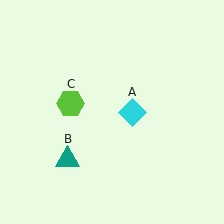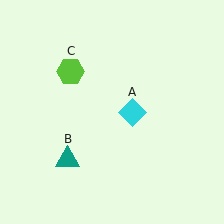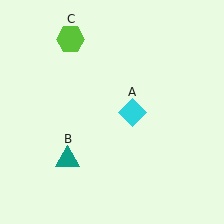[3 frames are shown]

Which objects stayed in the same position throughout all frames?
Cyan diamond (object A) and teal triangle (object B) remained stationary.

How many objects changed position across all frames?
1 object changed position: lime hexagon (object C).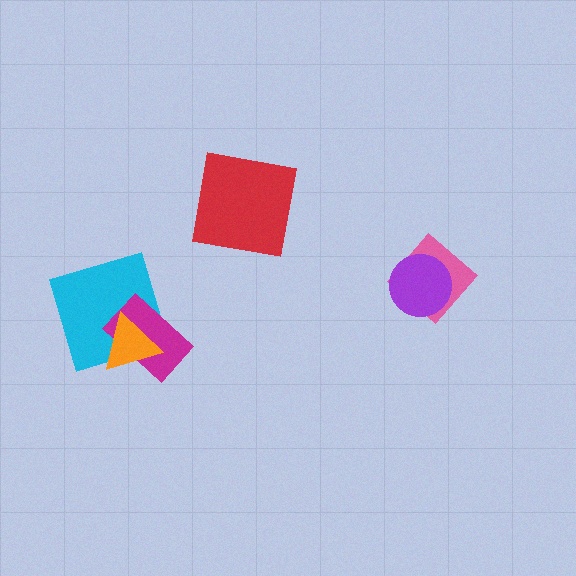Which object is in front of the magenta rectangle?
The orange triangle is in front of the magenta rectangle.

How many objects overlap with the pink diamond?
1 object overlaps with the pink diamond.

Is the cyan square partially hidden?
Yes, it is partially covered by another shape.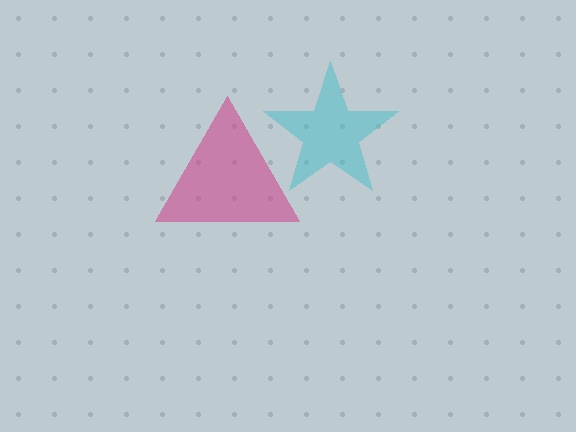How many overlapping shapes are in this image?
There are 2 overlapping shapes in the image.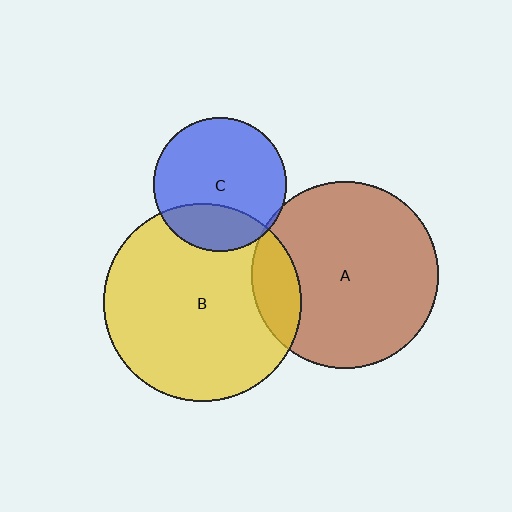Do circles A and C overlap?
Yes.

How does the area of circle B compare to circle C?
Approximately 2.2 times.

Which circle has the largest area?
Circle B (yellow).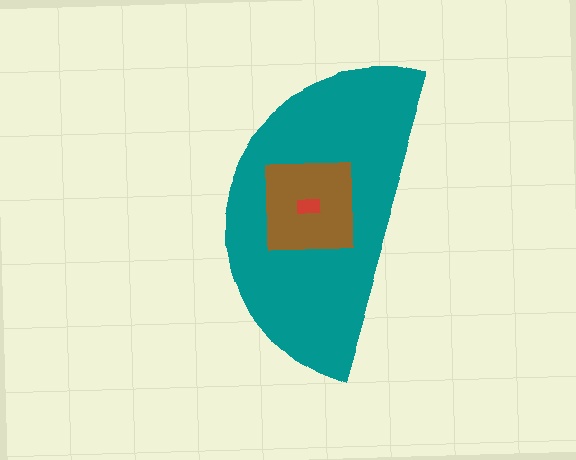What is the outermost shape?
The teal semicircle.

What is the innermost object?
The red rectangle.